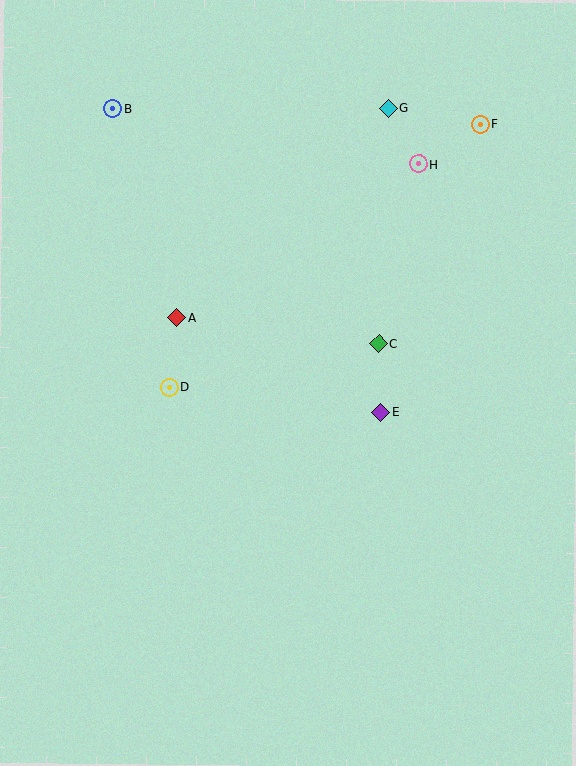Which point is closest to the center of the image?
Point E at (381, 412) is closest to the center.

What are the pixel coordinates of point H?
Point H is at (419, 164).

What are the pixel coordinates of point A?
Point A is at (177, 317).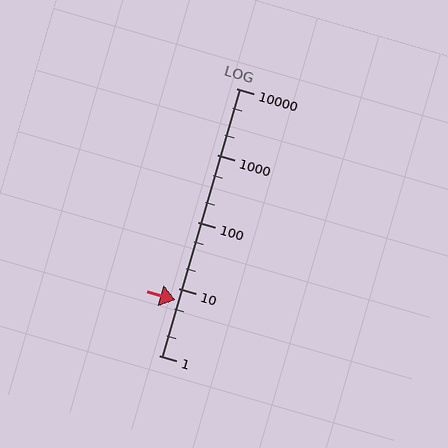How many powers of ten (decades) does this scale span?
The scale spans 4 decades, from 1 to 10000.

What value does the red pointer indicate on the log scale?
The pointer indicates approximately 6.7.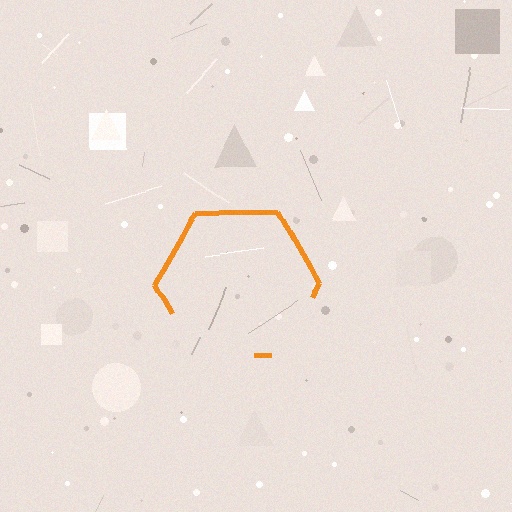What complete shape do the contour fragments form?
The contour fragments form a hexagon.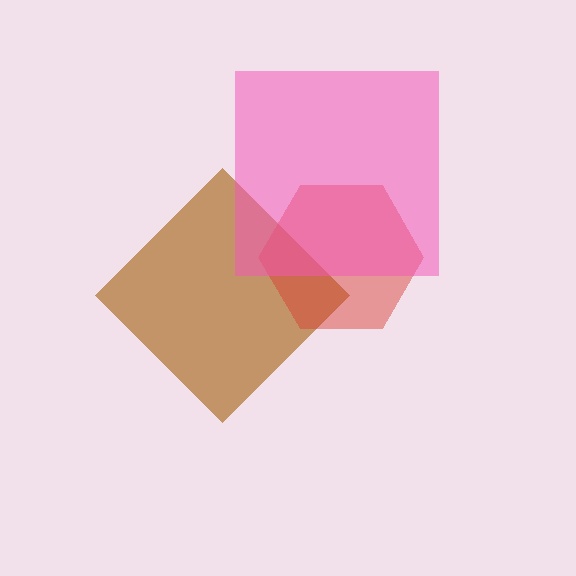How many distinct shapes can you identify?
There are 3 distinct shapes: a brown diamond, a red hexagon, a pink square.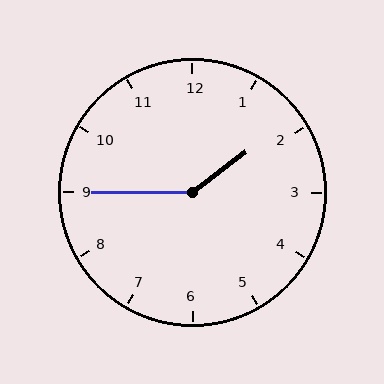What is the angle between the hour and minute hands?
Approximately 142 degrees.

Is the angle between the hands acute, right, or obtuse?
It is obtuse.